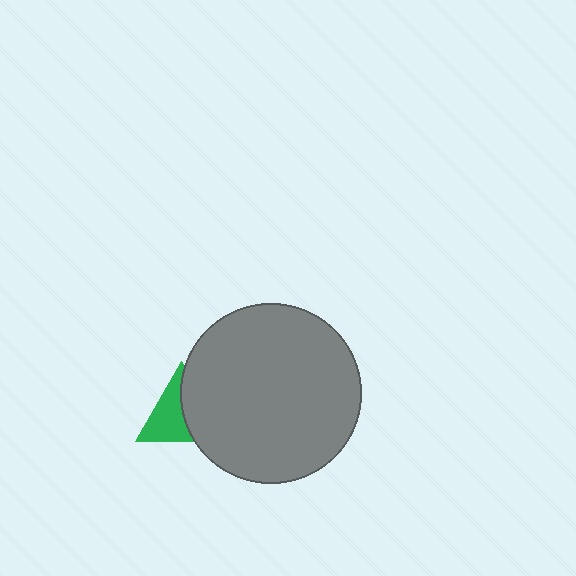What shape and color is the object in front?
The object in front is a gray circle.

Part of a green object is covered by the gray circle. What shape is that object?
It is a triangle.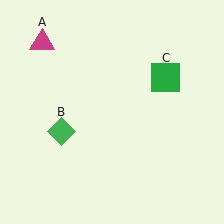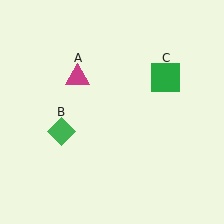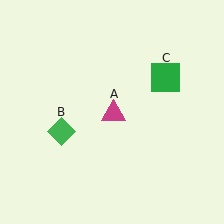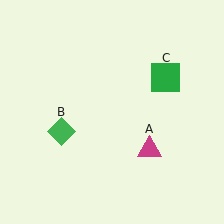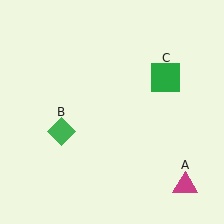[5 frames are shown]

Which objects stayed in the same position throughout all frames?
Green diamond (object B) and green square (object C) remained stationary.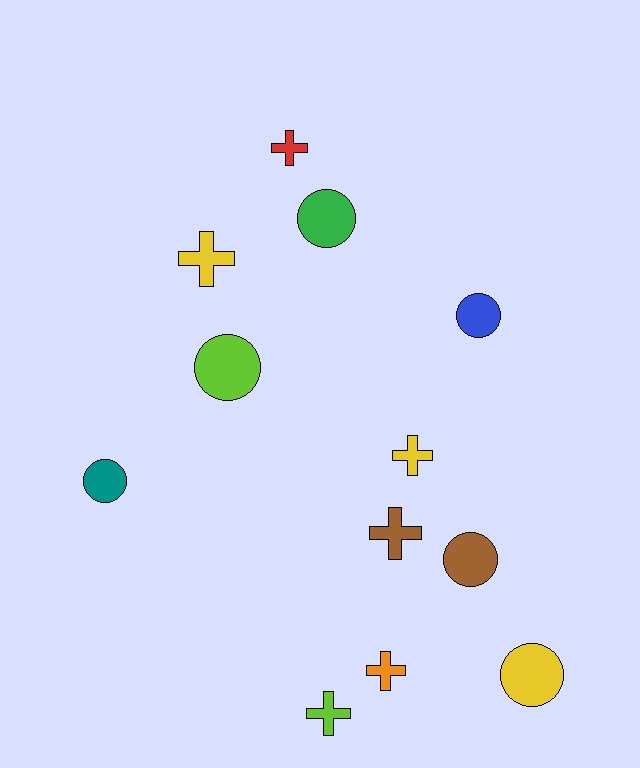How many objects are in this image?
There are 12 objects.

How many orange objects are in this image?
There is 1 orange object.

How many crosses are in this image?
There are 6 crosses.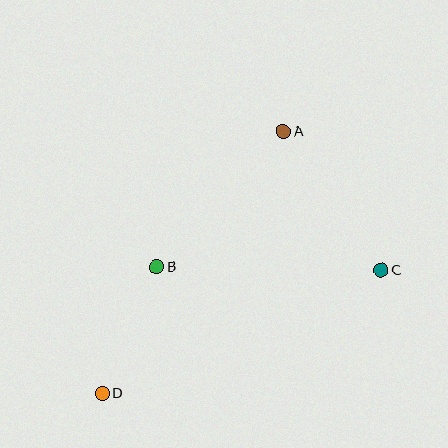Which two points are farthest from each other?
Points A and D are farthest from each other.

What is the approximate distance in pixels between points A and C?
The distance between A and C is approximately 170 pixels.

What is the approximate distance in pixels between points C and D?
The distance between C and D is approximately 305 pixels.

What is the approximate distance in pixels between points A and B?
The distance between A and B is approximately 185 pixels.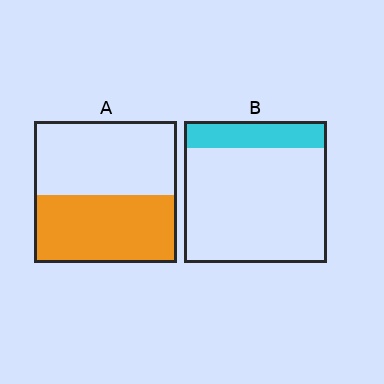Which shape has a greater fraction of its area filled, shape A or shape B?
Shape A.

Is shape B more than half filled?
No.